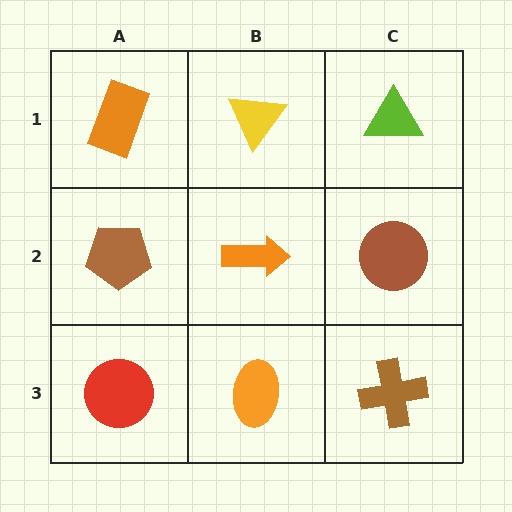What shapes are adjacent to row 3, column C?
A brown circle (row 2, column C), an orange ellipse (row 3, column B).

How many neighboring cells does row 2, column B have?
4.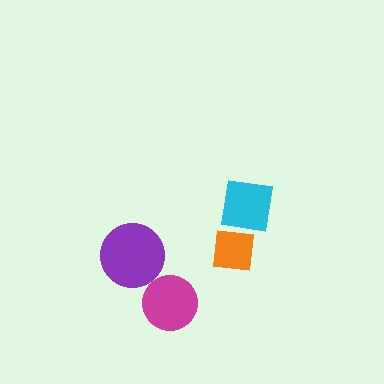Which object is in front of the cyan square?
The orange square is in front of the cyan square.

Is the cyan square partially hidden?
Yes, it is partially covered by another shape.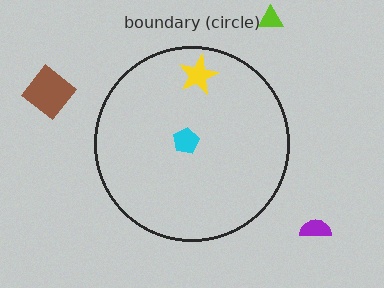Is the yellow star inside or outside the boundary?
Inside.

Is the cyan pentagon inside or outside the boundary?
Inside.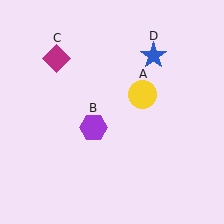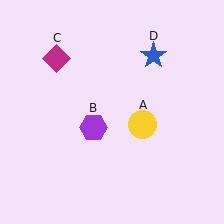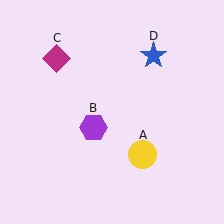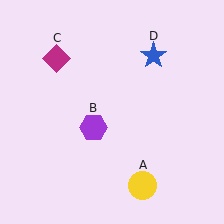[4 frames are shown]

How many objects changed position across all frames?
1 object changed position: yellow circle (object A).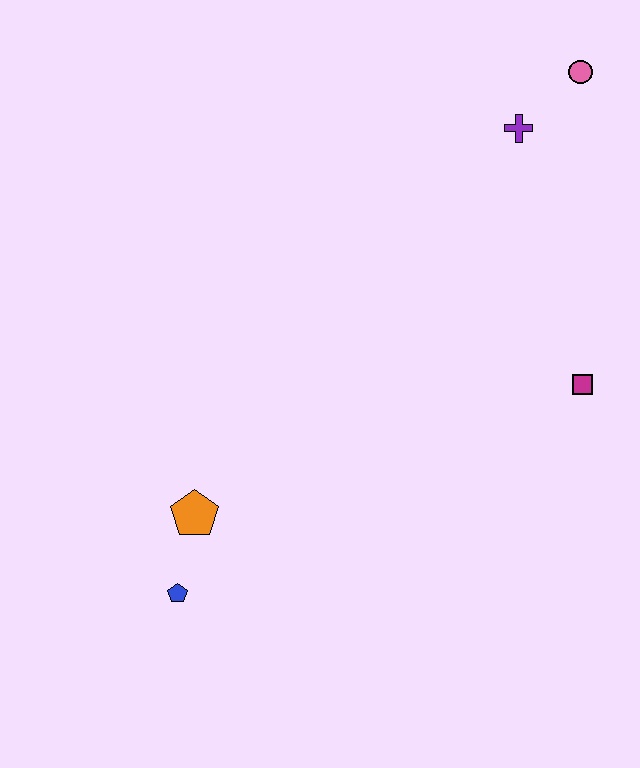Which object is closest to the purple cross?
The pink circle is closest to the purple cross.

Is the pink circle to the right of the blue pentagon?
Yes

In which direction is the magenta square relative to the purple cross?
The magenta square is below the purple cross.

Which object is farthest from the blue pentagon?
The pink circle is farthest from the blue pentagon.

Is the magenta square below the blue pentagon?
No